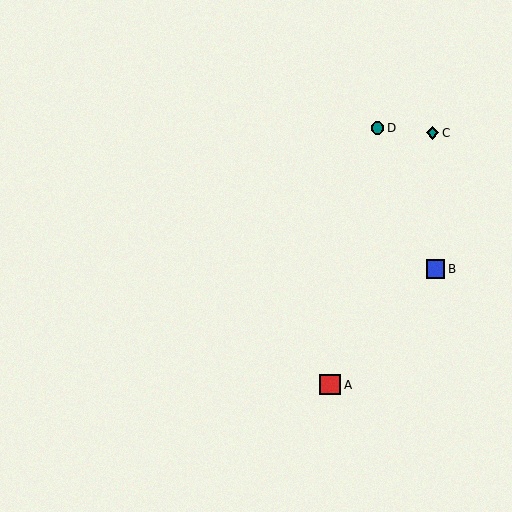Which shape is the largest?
The red square (labeled A) is the largest.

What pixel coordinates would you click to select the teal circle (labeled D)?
Click at (378, 128) to select the teal circle D.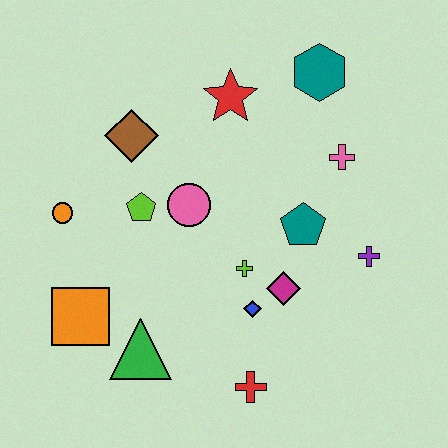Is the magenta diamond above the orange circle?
No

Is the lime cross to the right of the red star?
Yes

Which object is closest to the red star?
The teal hexagon is closest to the red star.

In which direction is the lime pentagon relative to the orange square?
The lime pentagon is above the orange square.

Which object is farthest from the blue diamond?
The teal hexagon is farthest from the blue diamond.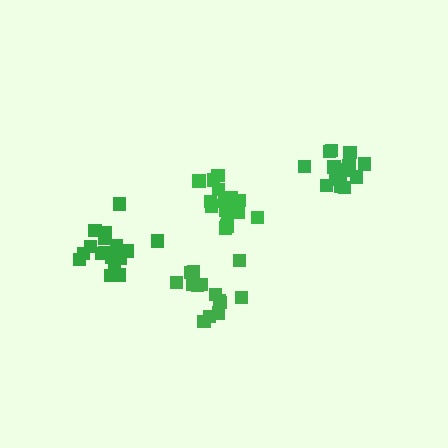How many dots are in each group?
Group 1: 14 dots, Group 2: 17 dots, Group 3: 18 dots, Group 4: 14 dots (63 total).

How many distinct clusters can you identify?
There are 4 distinct clusters.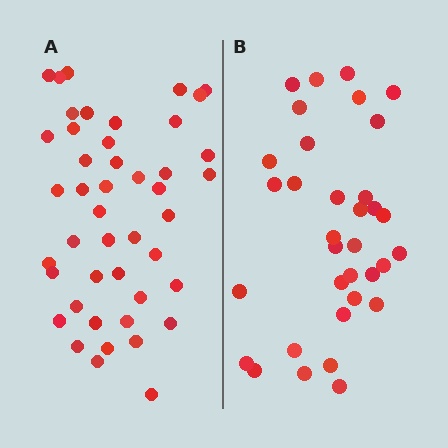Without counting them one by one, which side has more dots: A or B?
Region A (the left region) has more dots.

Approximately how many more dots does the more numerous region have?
Region A has roughly 12 or so more dots than region B.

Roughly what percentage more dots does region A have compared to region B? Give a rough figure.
About 30% more.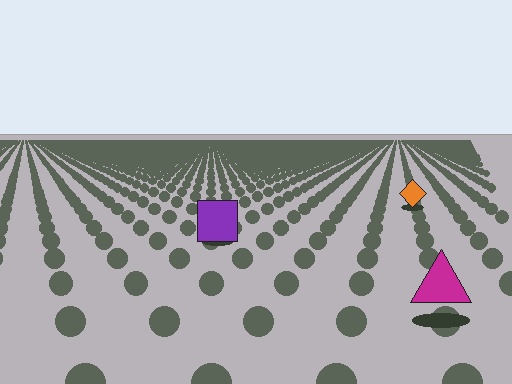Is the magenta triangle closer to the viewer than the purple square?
Yes. The magenta triangle is closer — you can tell from the texture gradient: the ground texture is coarser near it.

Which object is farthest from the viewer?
The orange diamond is farthest from the viewer. It appears smaller and the ground texture around it is denser.